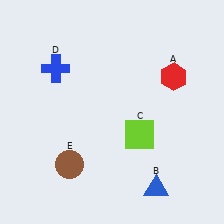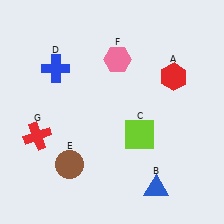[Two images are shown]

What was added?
A pink hexagon (F), a red cross (G) were added in Image 2.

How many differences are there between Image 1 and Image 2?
There are 2 differences between the two images.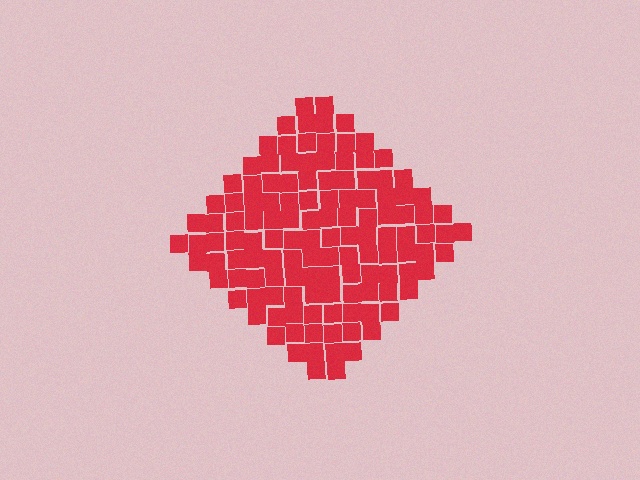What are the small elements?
The small elements are squares.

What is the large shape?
The large shape is a diamond.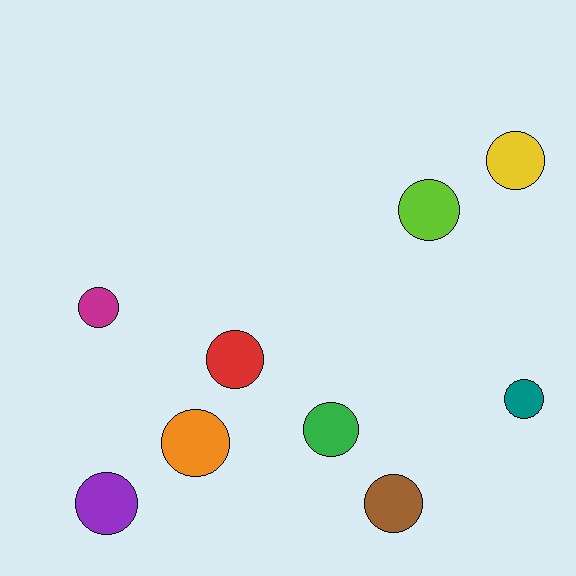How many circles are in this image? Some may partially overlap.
There are 9 circles.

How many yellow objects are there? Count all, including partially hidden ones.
There is 1 yellow object.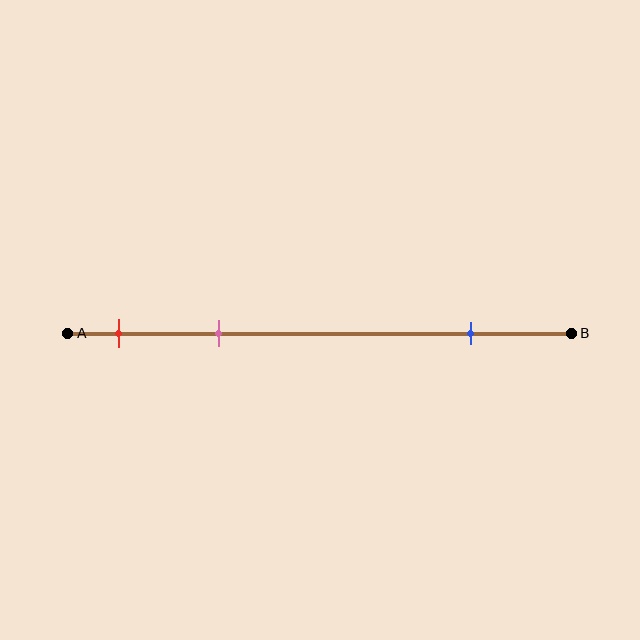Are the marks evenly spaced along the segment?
No, the marks are not evenly spaced.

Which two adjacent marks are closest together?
The red and pink marks are the closest adjacent pair.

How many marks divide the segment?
There are 3 marks dividing the segment.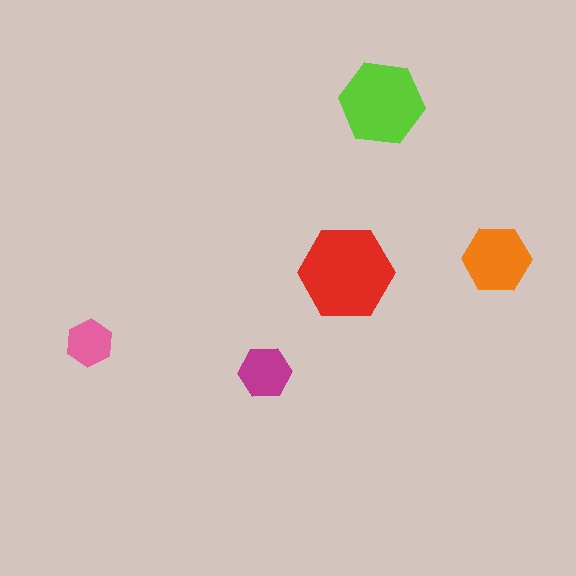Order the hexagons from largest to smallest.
the red one, the lime one, the orange one, the magenta one, the pink one.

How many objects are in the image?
There are 5 objects in the image.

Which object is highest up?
The lime hexagon is topmost.